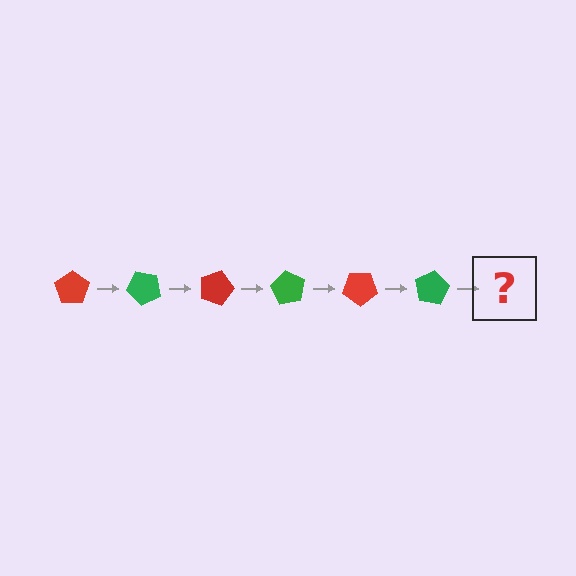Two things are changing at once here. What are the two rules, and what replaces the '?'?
The two rules are that it rotates 45 degrees each step and the color cycles through red and green. The '?' should be a red pentagon, rotated 270 degrees from the start.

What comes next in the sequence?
The next element should be a red pentagon, rotated 270 degrees from the start.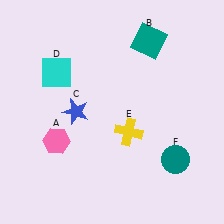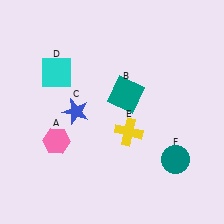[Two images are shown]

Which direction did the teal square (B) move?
The teal square (B) moved down.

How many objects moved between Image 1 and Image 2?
1 object moved between the two images.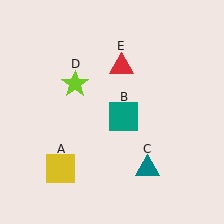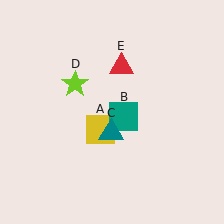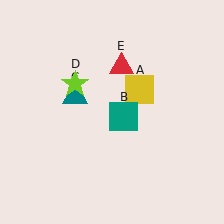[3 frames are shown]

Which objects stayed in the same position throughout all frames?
Teal square (object B) and lime star (object D) and red triangle (object E) remained stationary.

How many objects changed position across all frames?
2 objects changed position: yellow square (object A), teal triangle (object C).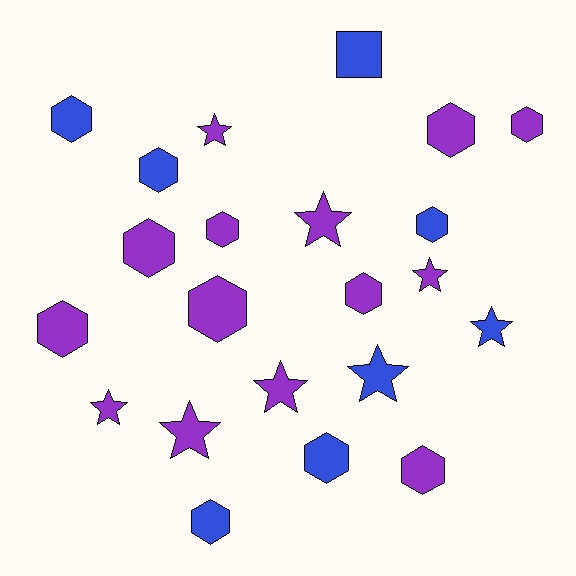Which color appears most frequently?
Purple, with 14 objects.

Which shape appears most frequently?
Hexagon, with 13 objects.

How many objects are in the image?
There are 22 objects.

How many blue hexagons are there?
There are 5 blue hexagons.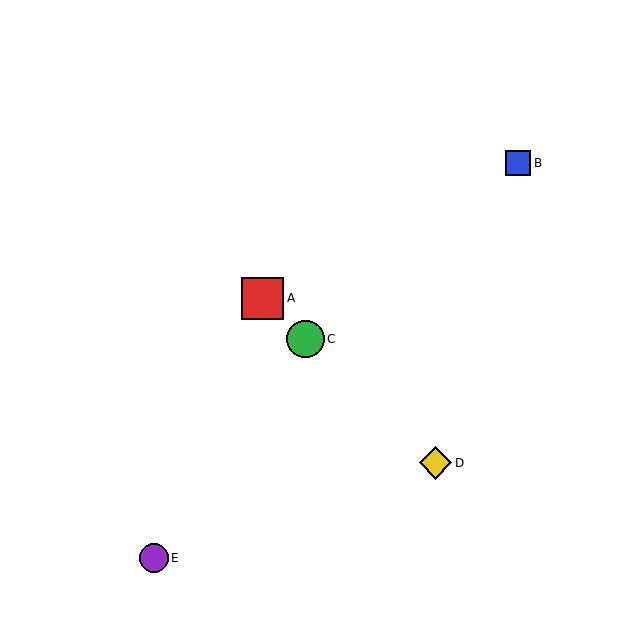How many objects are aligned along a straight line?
3 objects (A, C, D) are aligned along a straight line.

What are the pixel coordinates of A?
Object A is at (263, 298).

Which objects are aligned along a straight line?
Objects A, C, D are aligned along a straight line.